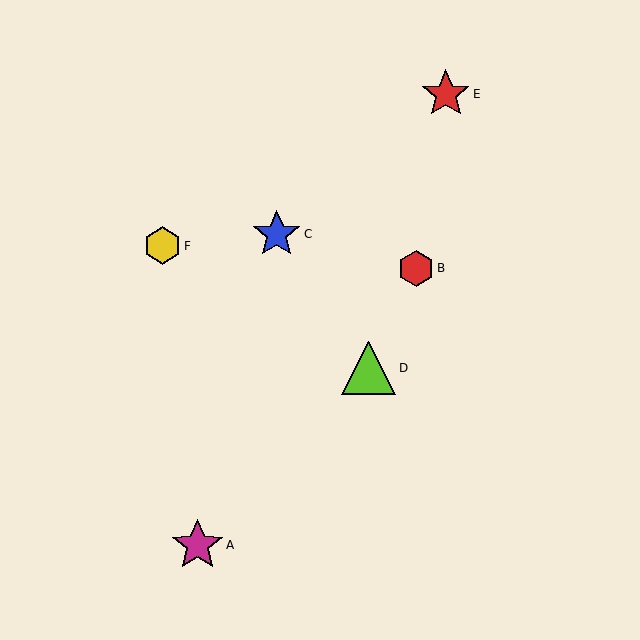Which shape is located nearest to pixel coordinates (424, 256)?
The red hexagon (labeled B) at (416, 268) is nearest to that location.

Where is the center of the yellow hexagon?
The center of the yellow hexagon is at (162, 246).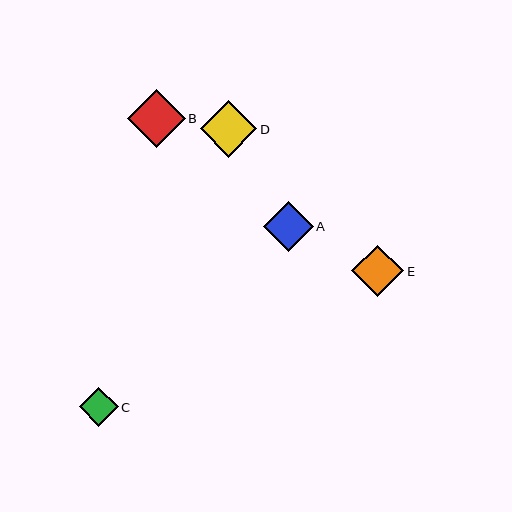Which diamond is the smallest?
Diamond C is the smallest with a size of approximately 39 pixels.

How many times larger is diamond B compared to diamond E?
Diamond B is approximately 1.1 times the size of diamond E.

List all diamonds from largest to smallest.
From largest to smallest: B, D, E, A, C.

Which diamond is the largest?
Diamond B is the largest with a size of approximately 58 pixels.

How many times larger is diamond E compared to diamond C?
Diamond E is approximately 1.3 times the size of diamond C.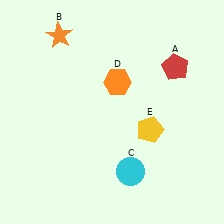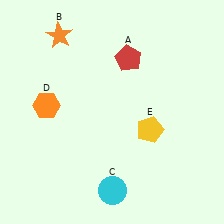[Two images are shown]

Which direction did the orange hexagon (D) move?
The orange hexagon (D) moved left.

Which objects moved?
The objects that moved are: the red pentagon (A), the cyan circle (C), the orange hexagon (D).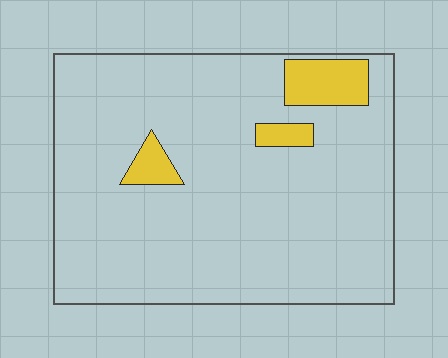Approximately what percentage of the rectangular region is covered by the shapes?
Approximately 10%.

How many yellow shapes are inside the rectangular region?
3.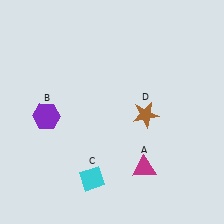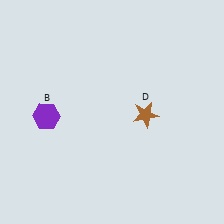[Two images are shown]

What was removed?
The magenta triangle (A), the cyan diamond (C) were removed in Image 2.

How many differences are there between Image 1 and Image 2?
There are 2 differences between the two images.